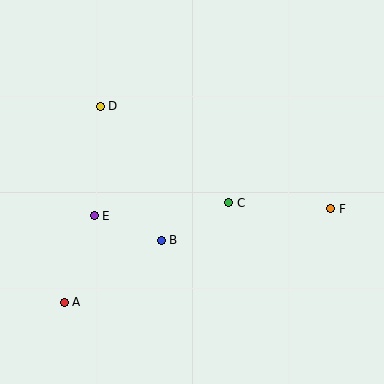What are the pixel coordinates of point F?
Point F is at (331, 209).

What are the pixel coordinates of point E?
Point E is at (94, 216).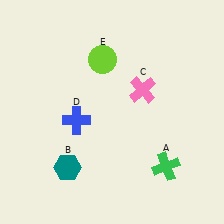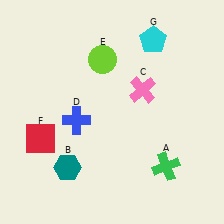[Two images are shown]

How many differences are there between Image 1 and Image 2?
There are 2 differences between the two images.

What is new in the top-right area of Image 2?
A cyan pentagon (G) was added in the top-right area of Image 2.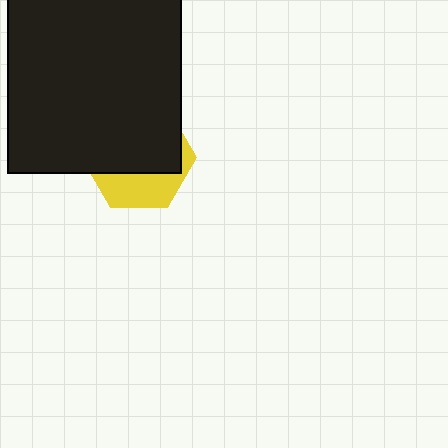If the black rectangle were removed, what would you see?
You would see the complete yellow hexagon.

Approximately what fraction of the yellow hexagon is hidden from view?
Roughly 65% of the yellow hexagon is hidden behind the black rectangle.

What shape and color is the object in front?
The object in front is a black rectangle.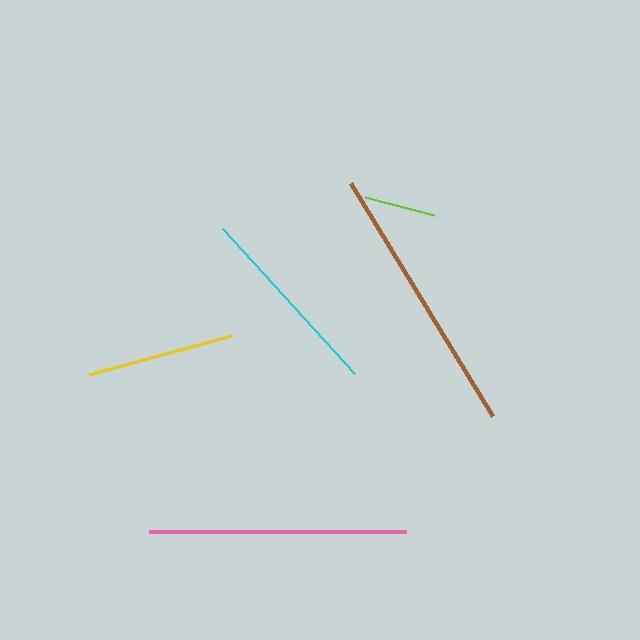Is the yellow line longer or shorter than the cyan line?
The cyan line is longer than the yellow line.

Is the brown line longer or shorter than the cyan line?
The brown line is longer than the cyan line.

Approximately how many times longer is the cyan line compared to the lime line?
The cyan line is approximately 2.7 times the length of the lime line.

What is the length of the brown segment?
The brown segment is approximately 273 pixels long.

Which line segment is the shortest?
The lime line is the shortest at approximately 71 pixels.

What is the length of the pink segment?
The pink segment is approximately 257 pixels long.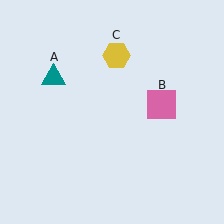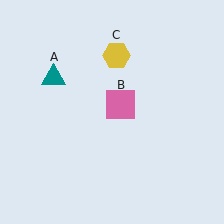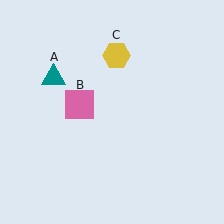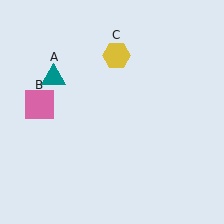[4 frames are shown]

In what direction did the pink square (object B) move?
The pink square (object B) moved left.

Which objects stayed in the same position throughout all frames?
Teal triangle (object A) and yellow hexagon (object C) remained stationary.